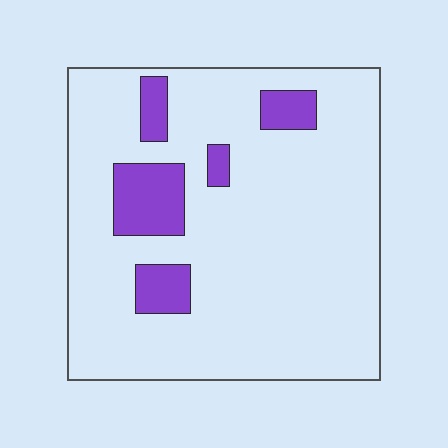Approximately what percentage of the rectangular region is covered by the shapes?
Approximately 15%.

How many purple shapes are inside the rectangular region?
5.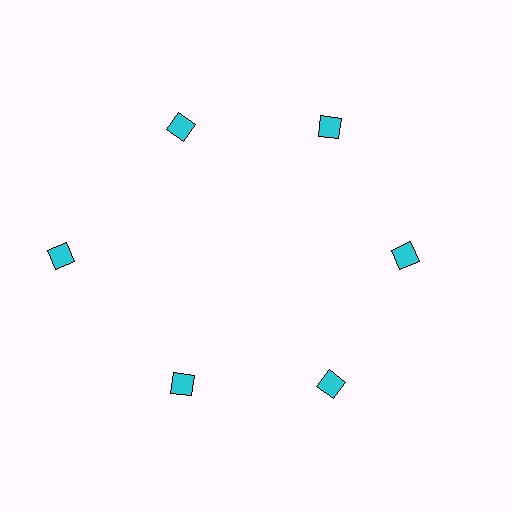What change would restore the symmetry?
The symmetry would be restored by moving it inward, back onto the ring so that all 6 diamonds sit at equal angles and equal distance from the center.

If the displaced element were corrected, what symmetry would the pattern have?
It would have 6-fold rotational symmetry — the pattern would map onto itself every 60 degrees.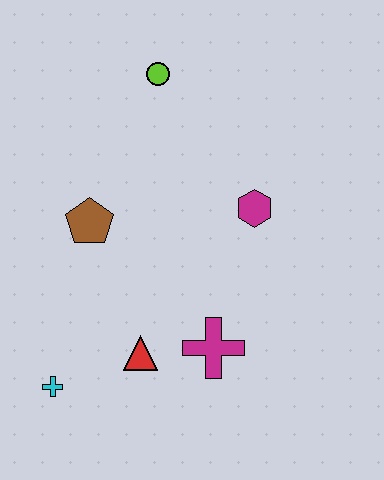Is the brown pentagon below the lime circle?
Yes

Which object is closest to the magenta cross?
The red triangle is closest to the magenta cross.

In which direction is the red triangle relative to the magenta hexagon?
The red triangle is below the magenta hexagon.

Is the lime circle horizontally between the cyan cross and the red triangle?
No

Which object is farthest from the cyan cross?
The lime circle is farthest from the cyan cross.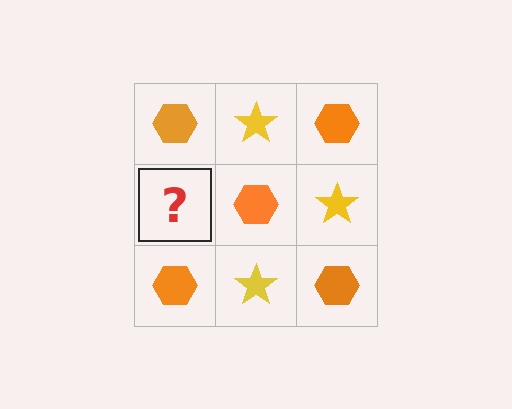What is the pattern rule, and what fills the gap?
The rule is that it alternates orange hexagon and yellow star in a checkerboard pattern. The gap should be filled with a yellow star.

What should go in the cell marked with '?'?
The missing cell should contain a yellow star.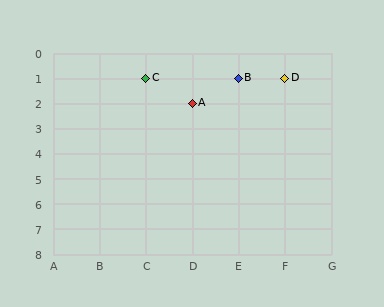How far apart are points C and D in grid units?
Points C and D are 3 columns apart.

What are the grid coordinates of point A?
Point A is at grid coordinates (D, 2).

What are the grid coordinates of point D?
Point D is at grid coordinates (F, 1).